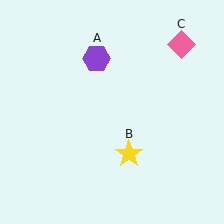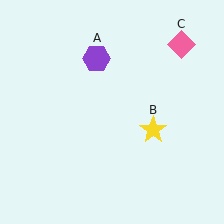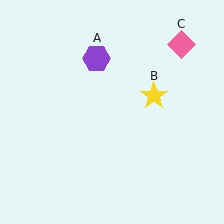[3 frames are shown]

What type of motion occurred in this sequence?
The yellow star (object B) rotated counterclockwise around the center of the scene.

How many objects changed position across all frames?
1 object changed position: yellow star (object B).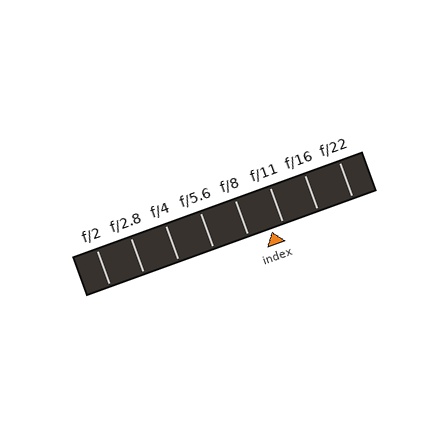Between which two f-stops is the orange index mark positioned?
The index mark is between f/8 and f/11.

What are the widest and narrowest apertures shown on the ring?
The widest aperture shown is f/2 and the narrowest is f/22.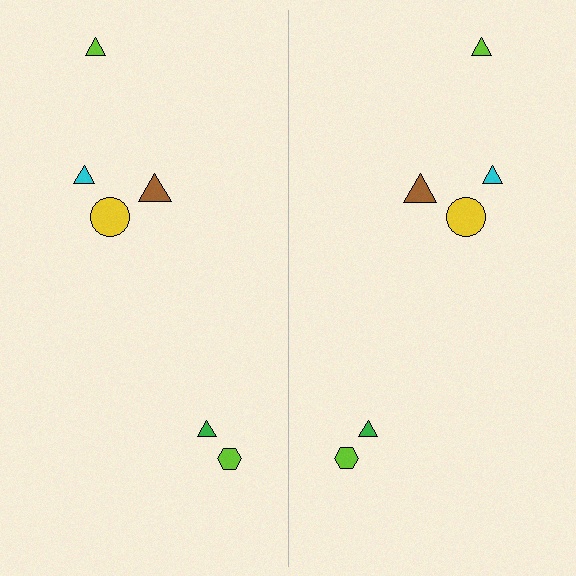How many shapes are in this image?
There are 12 shapes in this image.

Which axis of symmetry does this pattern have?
The pattern has a vertical axis of symmetry running through the center of the image.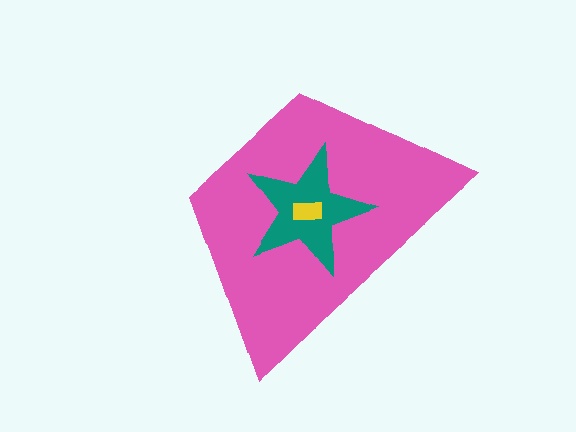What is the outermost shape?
The pink trapezoid.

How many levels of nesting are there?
3.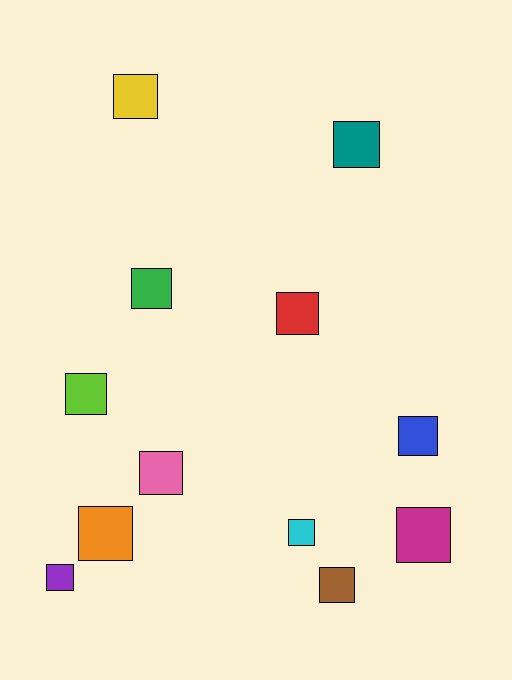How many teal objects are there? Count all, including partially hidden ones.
There is 1 teal object.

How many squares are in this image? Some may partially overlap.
There are 12 squares.